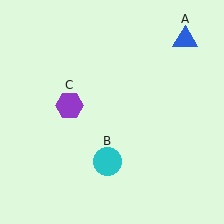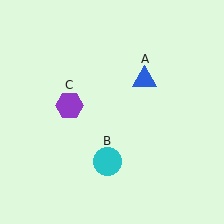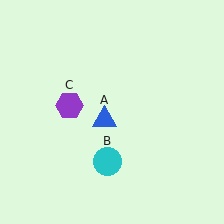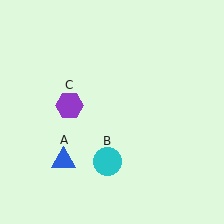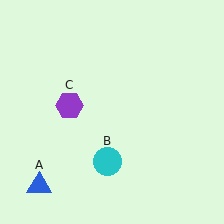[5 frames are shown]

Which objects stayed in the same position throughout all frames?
Cyan circle (object B) and purple hexagon (object C) remained stationary.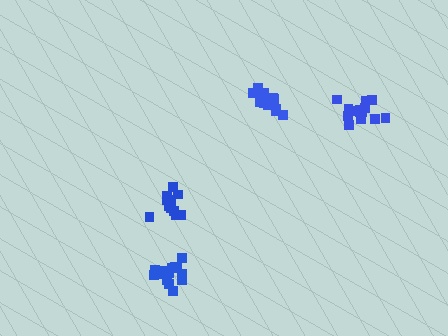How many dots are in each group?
Group 1: 15 dots, Group 2: 14 dots, Group 3: 12 dots, Group 4: 15 dots (56 total).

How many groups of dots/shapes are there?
There are 4 groups.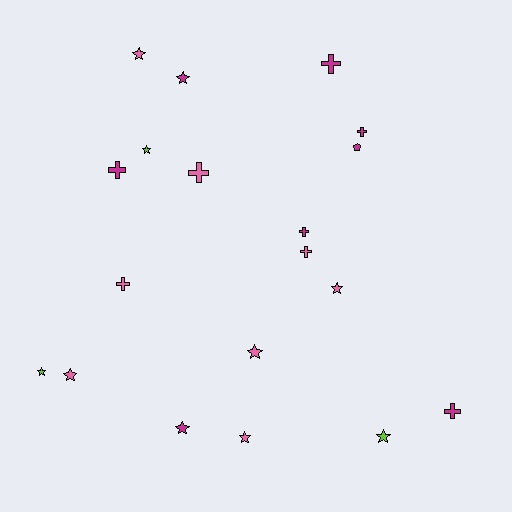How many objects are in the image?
There are 19 objects.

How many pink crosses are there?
There are 3 pink crosses.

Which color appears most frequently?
Pink, with 8 objects.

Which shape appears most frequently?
Star, with 10 objects.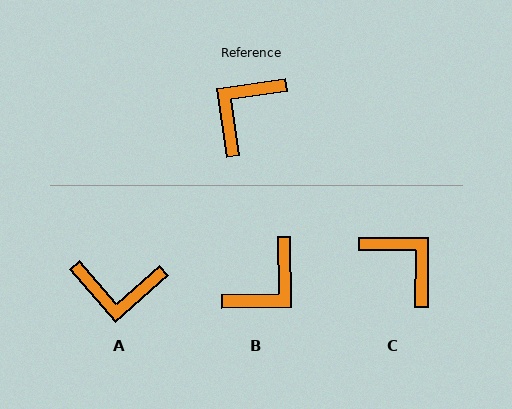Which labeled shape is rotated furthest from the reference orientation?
B, about 173 degrees away.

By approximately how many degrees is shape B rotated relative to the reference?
Approximately 173 degrees counter-clockwise.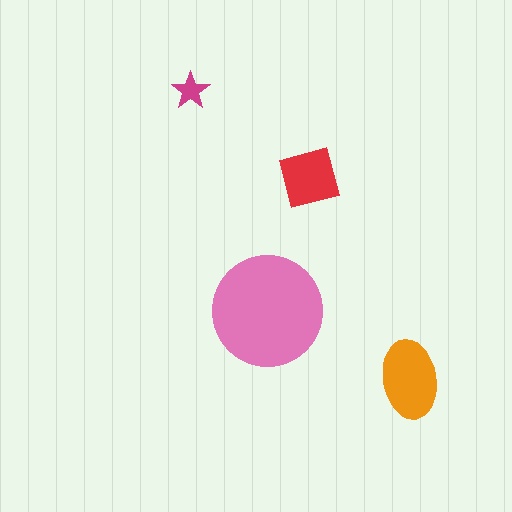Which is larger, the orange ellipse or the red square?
The orange ellipse.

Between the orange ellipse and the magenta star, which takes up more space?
The orange ellipse.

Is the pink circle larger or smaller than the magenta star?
Larger.